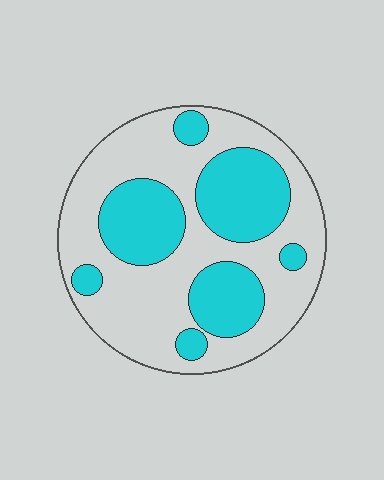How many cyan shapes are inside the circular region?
7.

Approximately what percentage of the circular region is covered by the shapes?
Approximately 35%.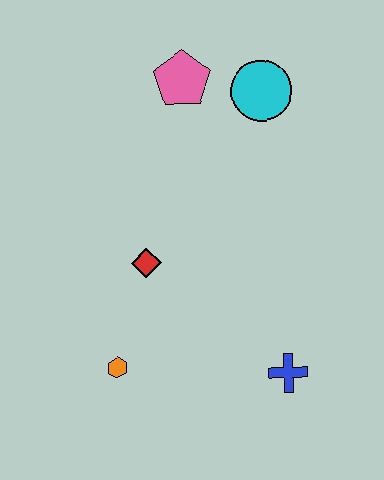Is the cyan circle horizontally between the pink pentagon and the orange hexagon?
No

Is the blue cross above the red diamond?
No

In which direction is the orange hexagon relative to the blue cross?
The orange hexagon is to the left of the blue cross.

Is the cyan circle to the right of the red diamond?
Yes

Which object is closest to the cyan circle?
The pink pentagon is closest to the cyan circle.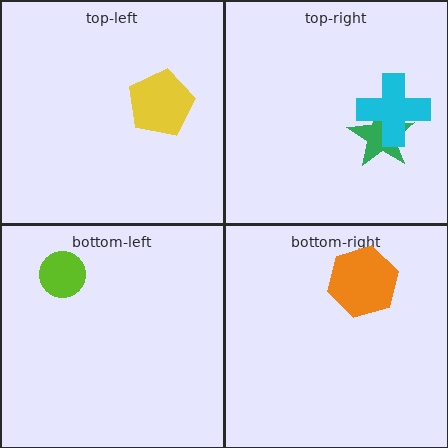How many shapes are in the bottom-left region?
1.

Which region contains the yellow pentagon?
The top-left region.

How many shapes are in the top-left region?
1.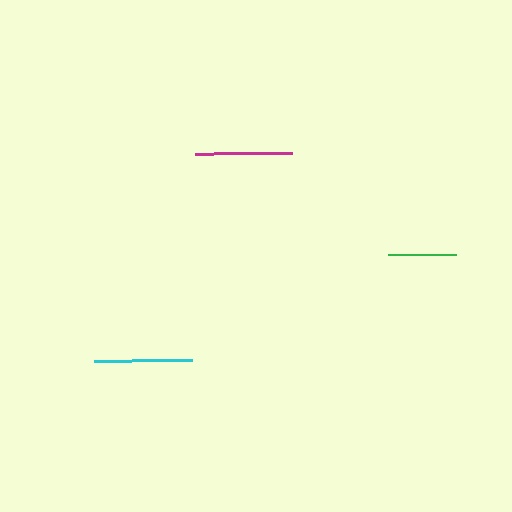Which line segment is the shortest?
The green line is the shortest at approximately 67 pixels.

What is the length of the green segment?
The green segment is approximately 67 pixels long.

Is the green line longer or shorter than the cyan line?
The cyan line is longer than the green line.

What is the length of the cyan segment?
The cyan segment is approximately 97 pixels long.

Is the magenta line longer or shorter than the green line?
The magenta line is longer than the green line.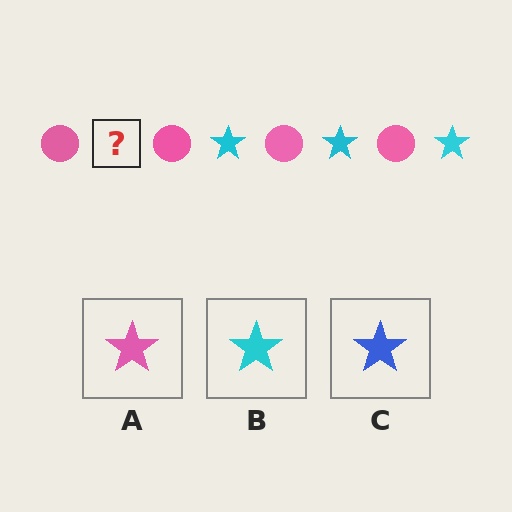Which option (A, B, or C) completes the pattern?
B.